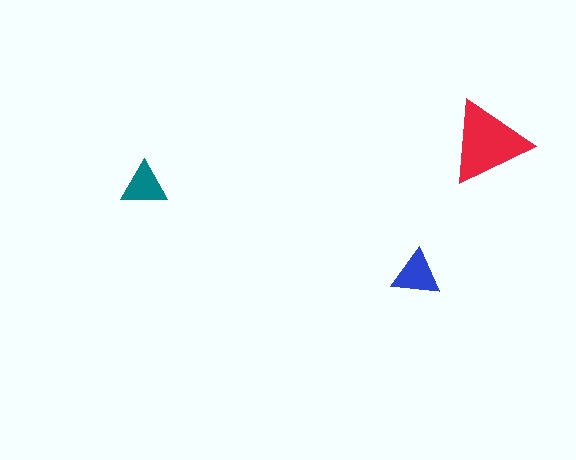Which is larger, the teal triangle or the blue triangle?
The blue one.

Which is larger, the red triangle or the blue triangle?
The red one.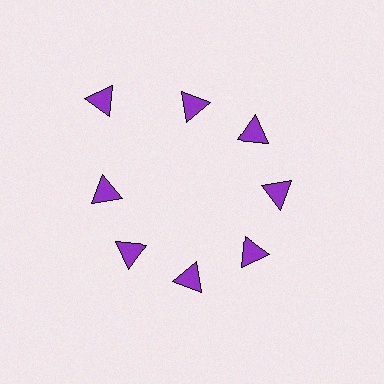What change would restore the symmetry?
The symmetry would be restored by moving it inward, back onto the ring so that all 8 triangles sit at equal angles and equal distance from the center.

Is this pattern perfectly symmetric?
No. The 8 purple triangles are arranged in a ring, but one element near the 10 o'clock position is pushed outward from the center, breaking the 8-fold rotational symmetry.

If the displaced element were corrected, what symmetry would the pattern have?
It would have 8-fold rotational symmetry — the pattern would map onto itself every 45 degrees.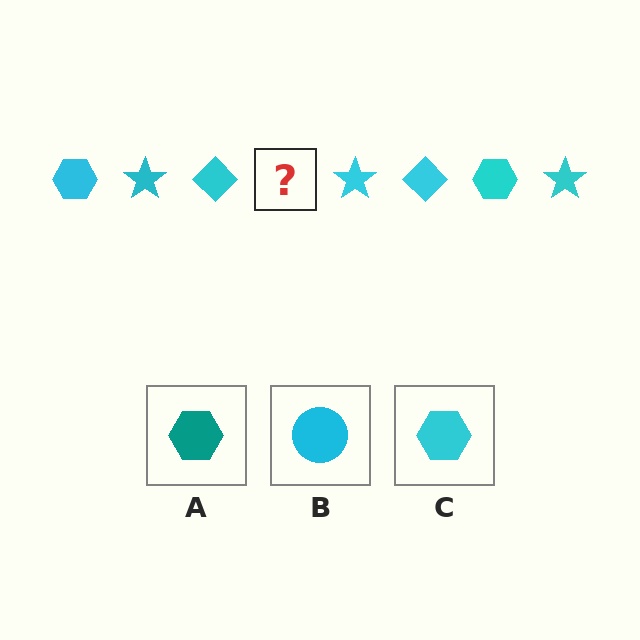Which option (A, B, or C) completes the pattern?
C.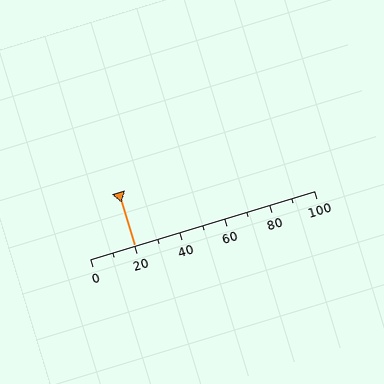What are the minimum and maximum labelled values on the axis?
The axis runs from 0 to 100.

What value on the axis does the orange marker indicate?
The marker indicates approximately 20.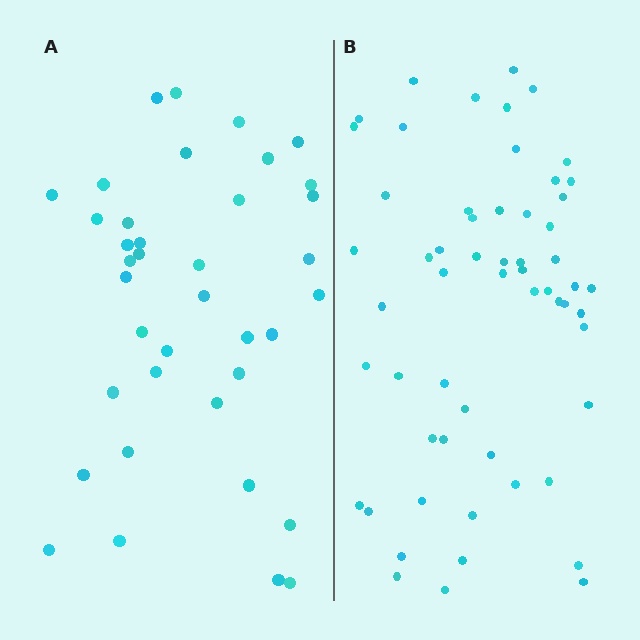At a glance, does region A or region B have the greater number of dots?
Region B (the right region) has more dots.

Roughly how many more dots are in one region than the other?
Region B has approximately 20 more dots than region A.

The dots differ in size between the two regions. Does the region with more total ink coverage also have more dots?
No. Region A has more total ink coverage because its dots are larger, but region B actually contains more individual dots. Total area can be misleading — the number of items is what matters here.